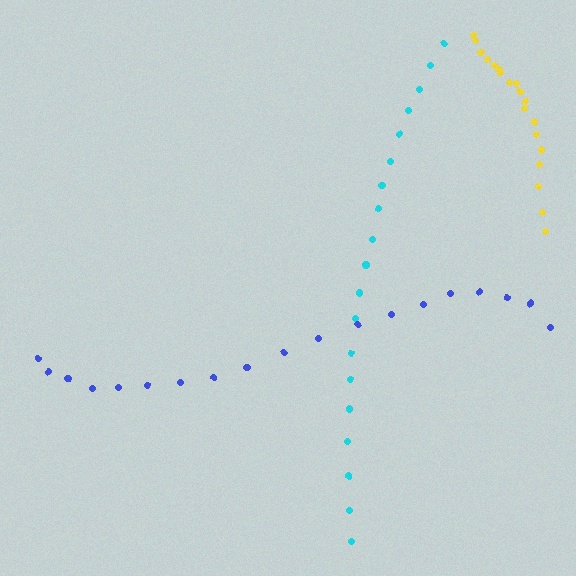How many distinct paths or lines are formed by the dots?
There are 3 distinct paths.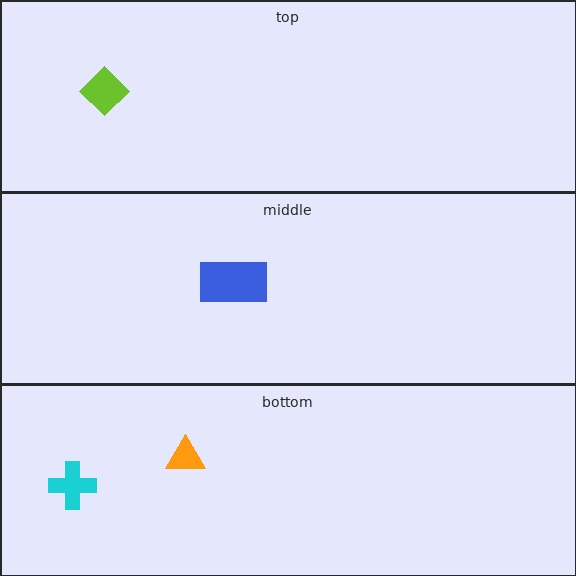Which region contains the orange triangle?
The bottom region.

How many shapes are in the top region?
1.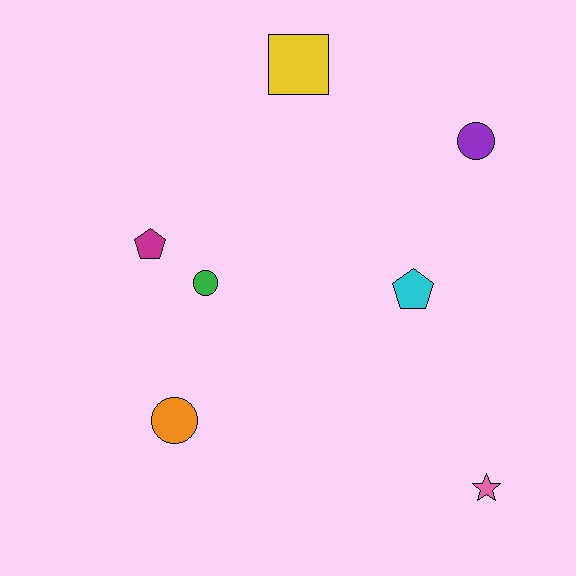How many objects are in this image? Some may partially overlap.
There are 7 objects.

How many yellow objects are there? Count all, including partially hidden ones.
There is 1 yellow object.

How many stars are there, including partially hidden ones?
There is 1 star.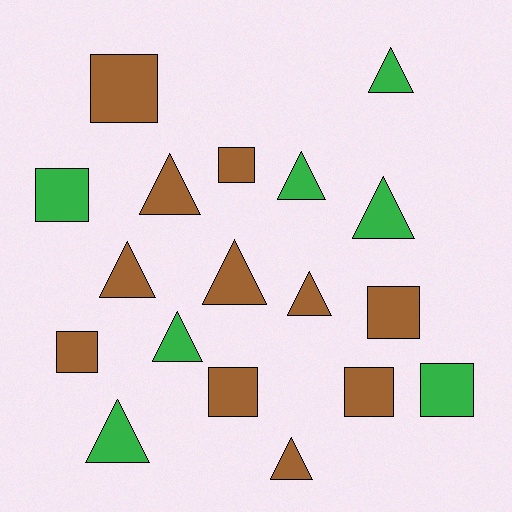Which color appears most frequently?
Brown, with 11 objects.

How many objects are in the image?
There are 18 objects.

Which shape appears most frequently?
Triangle, with 10 objects.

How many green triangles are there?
There are 5 green triangles.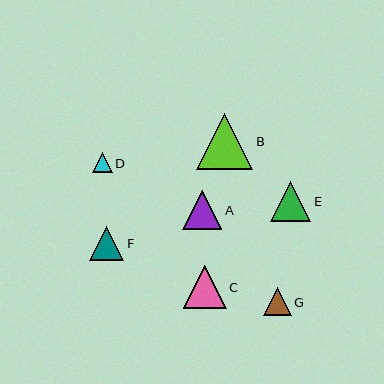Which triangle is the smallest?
Triangle D is the smallest with a size of approximately 20 pixels.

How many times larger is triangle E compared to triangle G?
Triangle E is approximately 1.4 times the size of triangle G.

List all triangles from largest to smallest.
From largest to smallest: B, C, E, A, F, G, D.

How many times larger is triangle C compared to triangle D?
Triangle C is approximately 2.1 times the size of triangle D.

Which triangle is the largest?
Triangle B is the largest with a size of approximately 56 pixels.